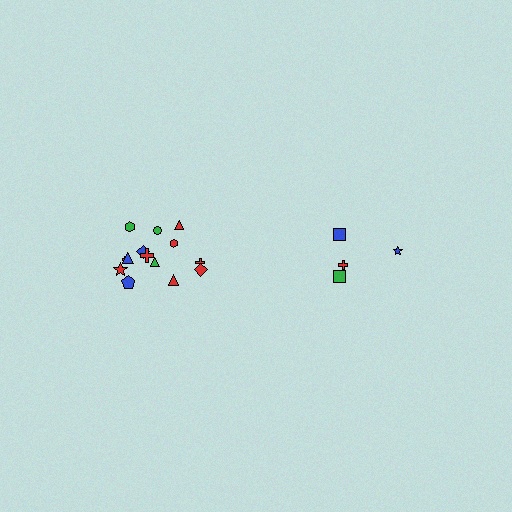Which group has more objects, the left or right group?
The left group.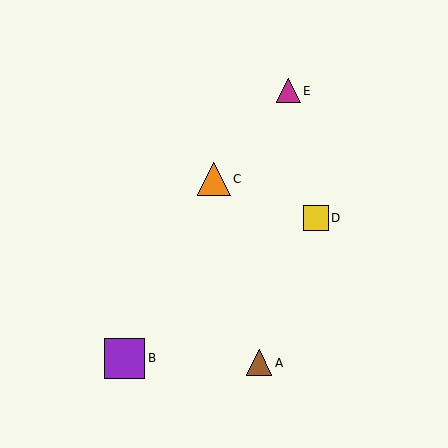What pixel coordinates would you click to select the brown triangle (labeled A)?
Click at (259, 363) to select the brown triangle A.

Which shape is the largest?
The purple square (labeled B) is the largest.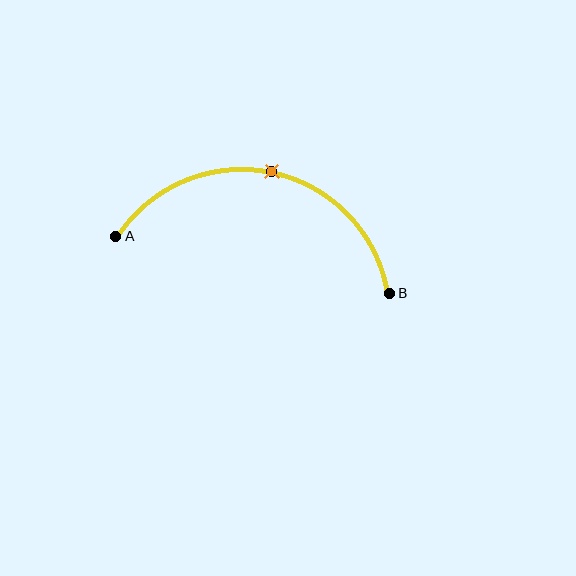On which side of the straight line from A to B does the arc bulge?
The arc bulges above the straight line connecting A and B.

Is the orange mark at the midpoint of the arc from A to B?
Yes. The orange mark lies on the arc at equal arc-length from both A and B — it is the arc midpoint.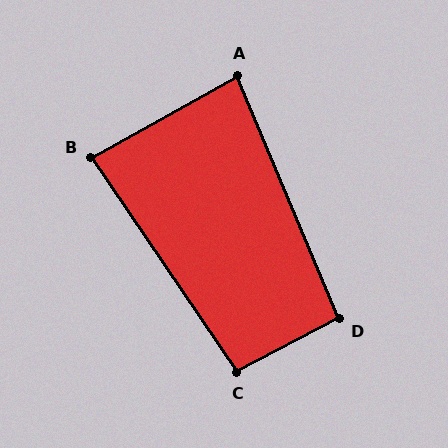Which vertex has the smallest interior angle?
A, at approximately 84 degrees.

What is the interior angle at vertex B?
Approximately 85 degrees (approximately right).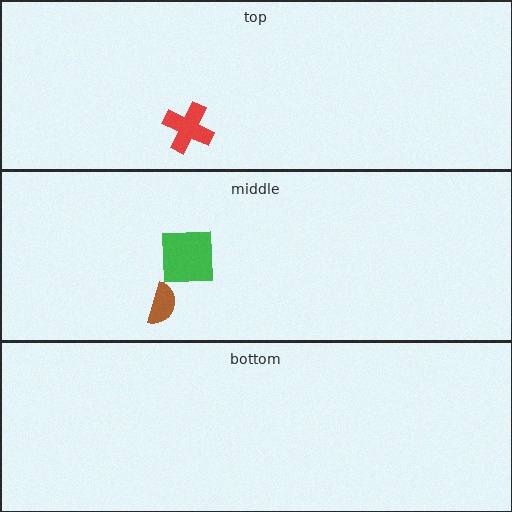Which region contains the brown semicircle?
The middle region.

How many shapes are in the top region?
1.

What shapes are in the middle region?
The green square, the brown semicircle.